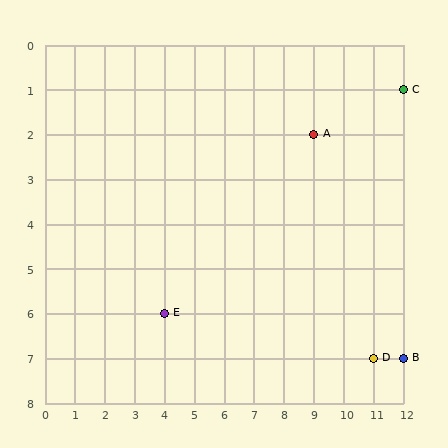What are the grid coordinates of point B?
Point B is at grid coordinates (12, 7).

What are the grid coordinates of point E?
Point E is at grid coordinates (4, 6).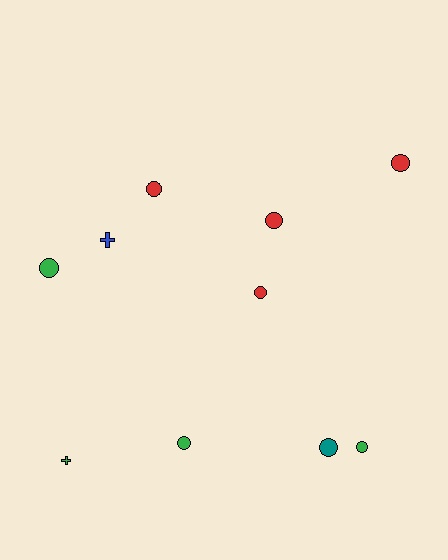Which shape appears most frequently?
Circle, with 8 objects.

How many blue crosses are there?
There is 1 blue cross.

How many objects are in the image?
There are 10 objects.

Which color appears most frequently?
Green, with 4 objects.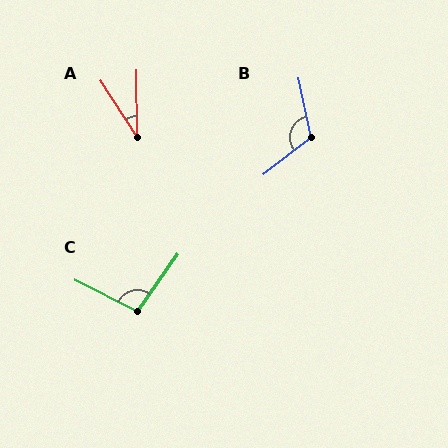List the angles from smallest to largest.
A (33°), C (99°), B (116°).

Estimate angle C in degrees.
Approximately 99 degrees.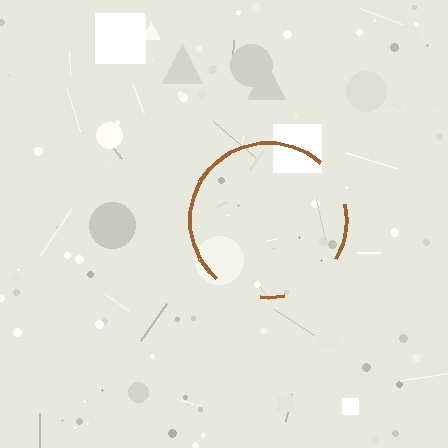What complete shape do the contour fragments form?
The contour fragments form a circle.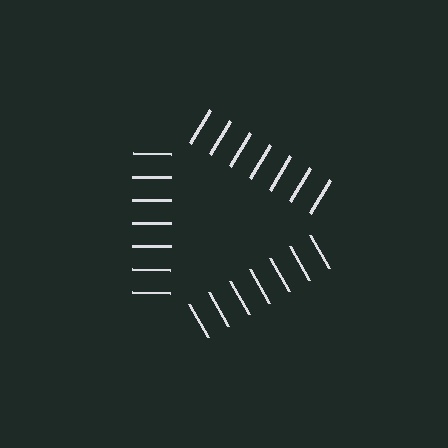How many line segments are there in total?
21 — 7 along each of the 3 edges.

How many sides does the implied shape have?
3 sides — the line-ends trace a triangle.